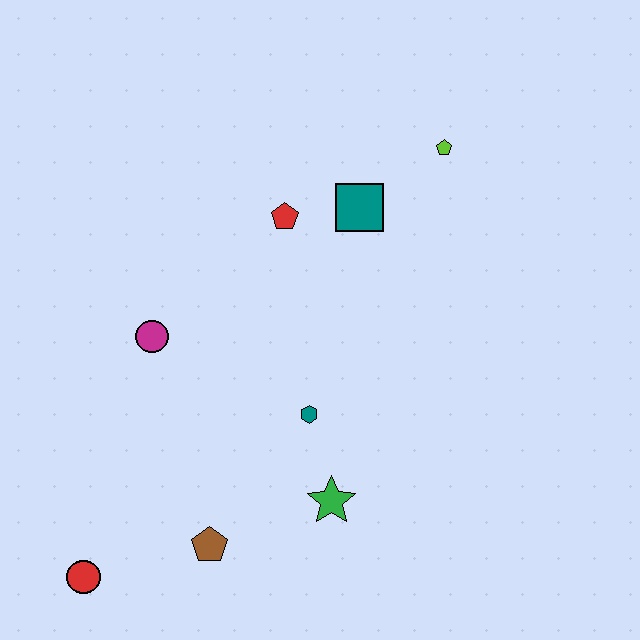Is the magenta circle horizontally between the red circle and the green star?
Yes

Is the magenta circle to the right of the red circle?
Yes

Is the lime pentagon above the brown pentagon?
Yes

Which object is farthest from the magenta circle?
The lime pentagon is farthest from the magenta circle.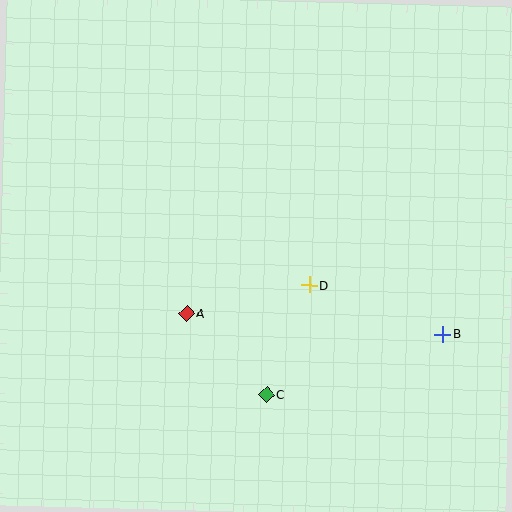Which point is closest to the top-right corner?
Point B is closest to the top-right corner.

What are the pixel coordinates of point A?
Point A is at (187, 314).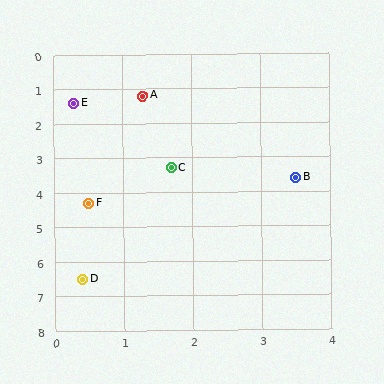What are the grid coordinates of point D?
Point D is at approximately (0.4, 6.5).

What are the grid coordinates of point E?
Point E is at approximately (0.3, 1.4).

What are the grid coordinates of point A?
Point A is at approximately (1.3, 1.2).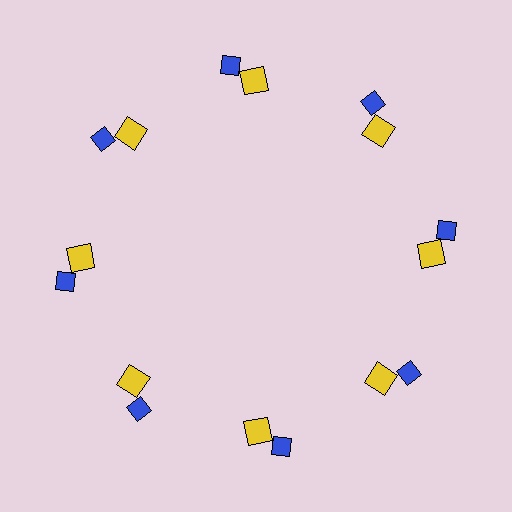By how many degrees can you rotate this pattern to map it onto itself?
The pattern maps onto itself every 45 degrees of rotation.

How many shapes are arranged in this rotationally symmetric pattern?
There are 16 shapes, arranged in 8 groups of 2.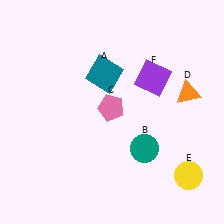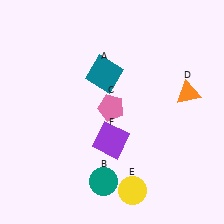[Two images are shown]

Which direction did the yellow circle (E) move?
The yellow circle (E) moved left.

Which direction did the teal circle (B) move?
The teal circle (B) moved left.